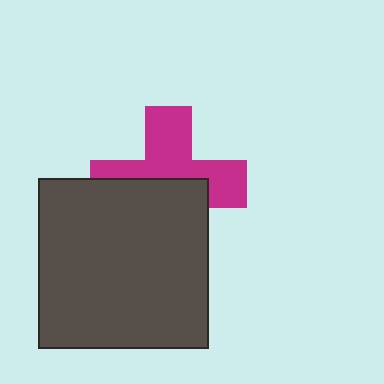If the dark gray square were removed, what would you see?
You would see the complete magenta cross.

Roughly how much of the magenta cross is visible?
About half of it is visible (roughly 52%).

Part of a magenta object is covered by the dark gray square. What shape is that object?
It is a cross.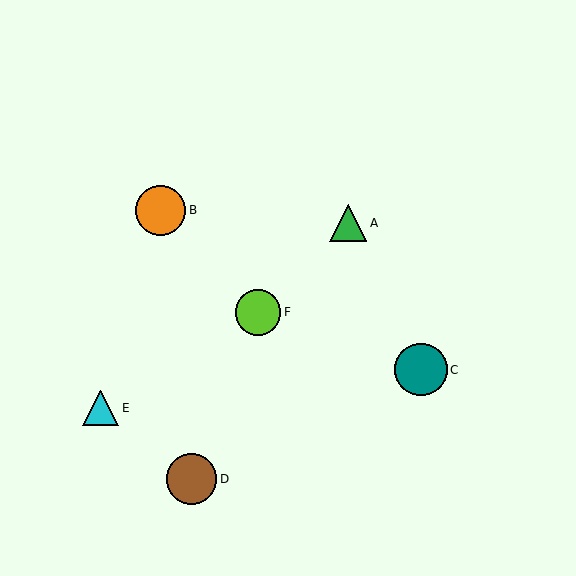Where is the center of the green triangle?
The center of the green triangle is at (348, 223).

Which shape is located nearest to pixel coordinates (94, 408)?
The cyan triangle (labeled E) at (101, 408) is nearest to that location.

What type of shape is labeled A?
Shape A is a green triangle.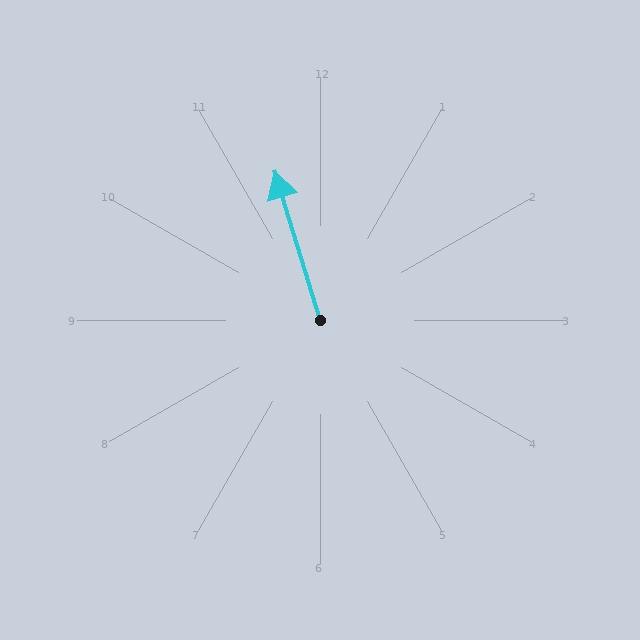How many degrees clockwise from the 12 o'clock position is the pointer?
Approximately 343 degrees.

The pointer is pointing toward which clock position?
Roughly 11 o'clock.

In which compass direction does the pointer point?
North.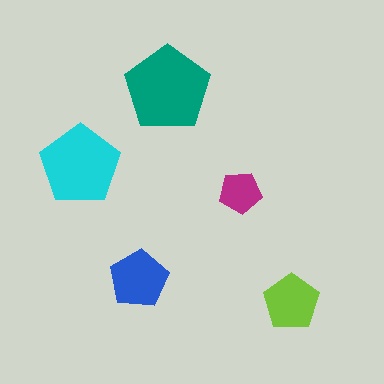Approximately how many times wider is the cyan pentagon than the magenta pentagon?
About 2 times wider.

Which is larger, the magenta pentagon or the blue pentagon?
The blue one.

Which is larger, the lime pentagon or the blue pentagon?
The blue one.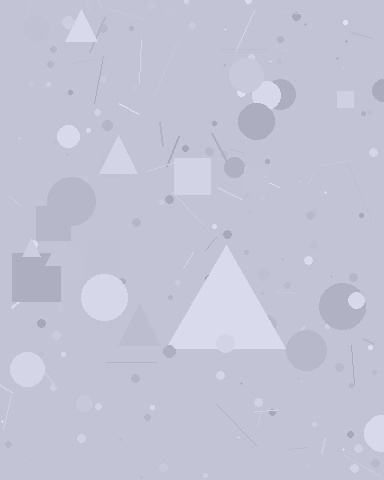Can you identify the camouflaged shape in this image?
The camouflaged shape is a triangle.